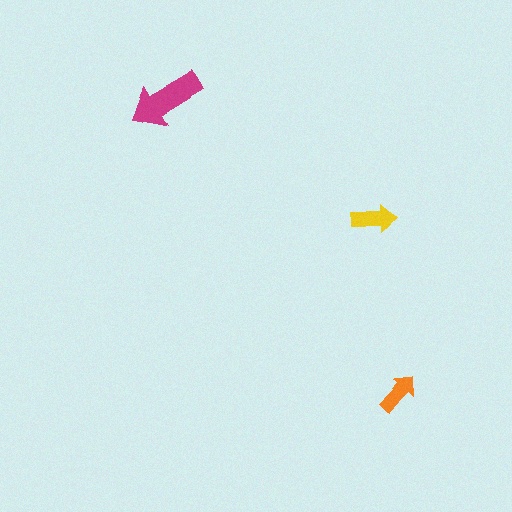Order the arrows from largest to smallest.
the magenta one, the yellow one, the orange one.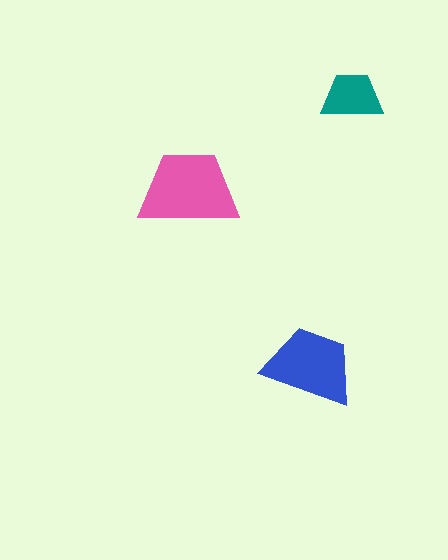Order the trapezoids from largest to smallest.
the pink one, the blue one, the teal one.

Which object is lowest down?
The blue trapezoid is bottommost.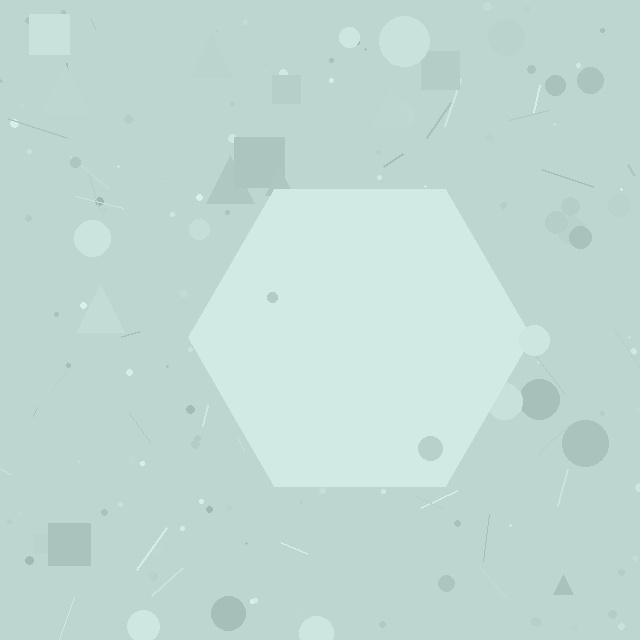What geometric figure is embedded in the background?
A hexagon is embedded in the background.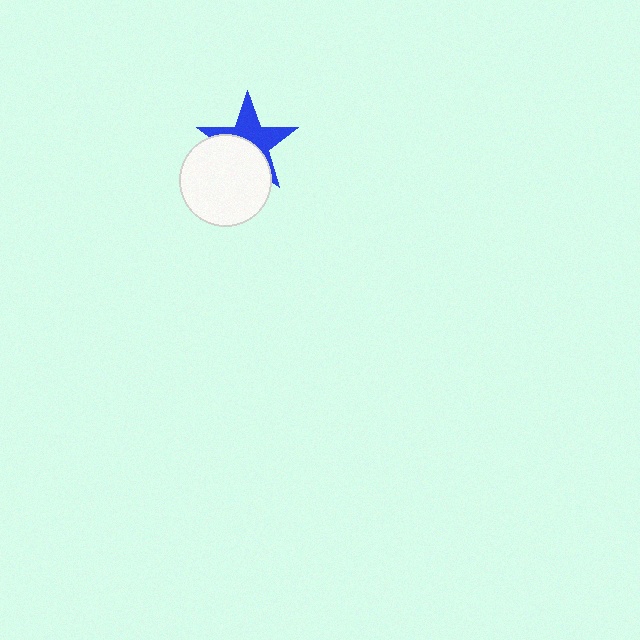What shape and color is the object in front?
The object in front is a white circle.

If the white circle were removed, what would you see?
You would see the complete blue star.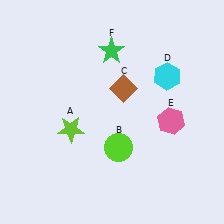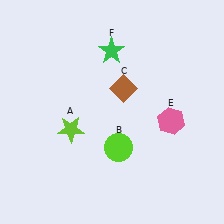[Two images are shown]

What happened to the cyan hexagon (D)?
The cyan hexagon (D) was removed in Image 2. It was in the top-right area of Image 1.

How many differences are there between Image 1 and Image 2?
There is 1 difference between the two images.